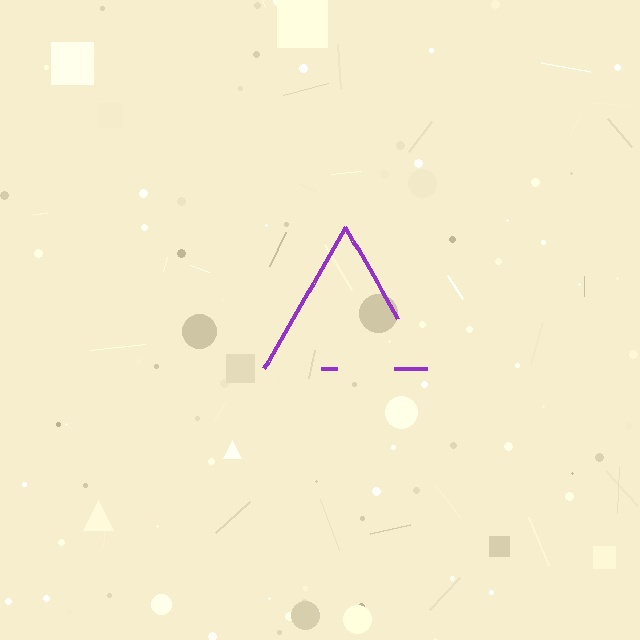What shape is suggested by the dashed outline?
The dashed outline suggests a triangle.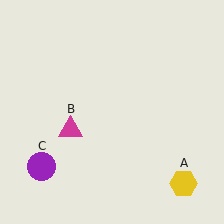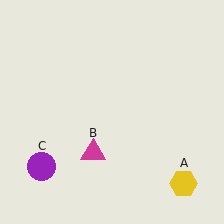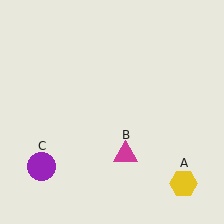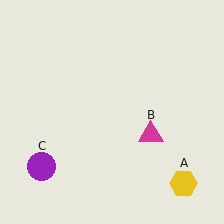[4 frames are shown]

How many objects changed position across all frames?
1 object changed position: magenta triangle (object B).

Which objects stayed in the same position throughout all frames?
Yellow hexagon (object A) and purple circle (object C) remained stationary.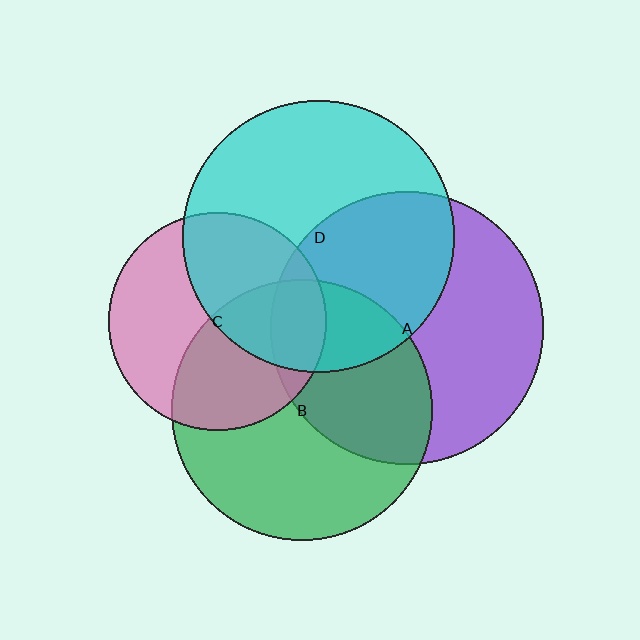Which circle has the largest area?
Circle A (purple).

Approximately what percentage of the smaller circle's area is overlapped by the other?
Approximately 45%.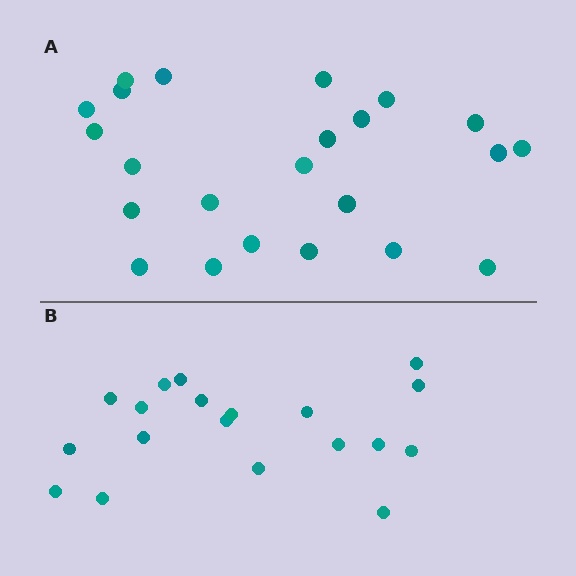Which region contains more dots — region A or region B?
Region A (the top region) has more dots.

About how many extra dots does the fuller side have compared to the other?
Region A has about 4 more dots than region B.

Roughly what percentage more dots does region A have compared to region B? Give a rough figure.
About 20% more.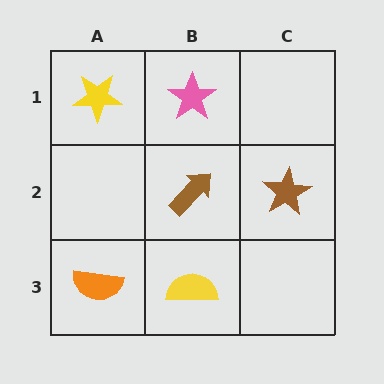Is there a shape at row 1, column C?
No, that cell is empty.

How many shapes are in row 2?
2 shapes.